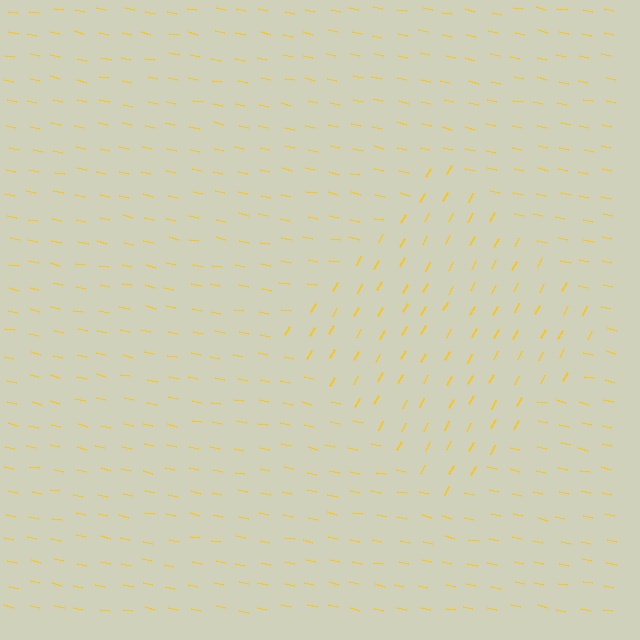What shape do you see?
I see a diamond.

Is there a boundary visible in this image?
Yes, there is a texture boundary formed by a change in line orientation.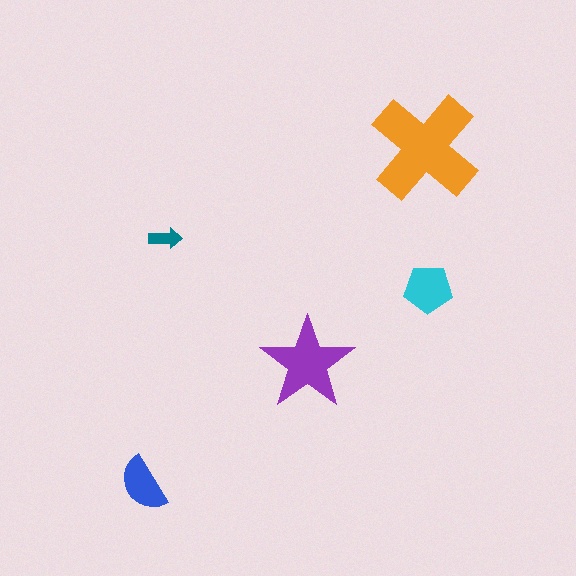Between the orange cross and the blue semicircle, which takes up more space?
The orange cross.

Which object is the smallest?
The teal arrow.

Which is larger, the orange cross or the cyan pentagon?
The orange cross.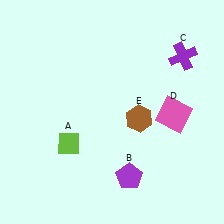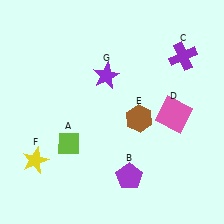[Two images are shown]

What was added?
A yellow star (F), a purple star (G) were added in Image 2.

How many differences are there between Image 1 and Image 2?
There are 2 differences between the two images.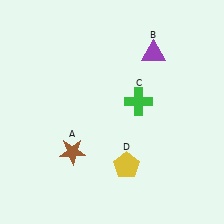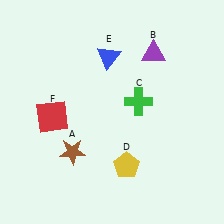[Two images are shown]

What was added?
A blue triangle (E), a red square (F) were added in Image 2.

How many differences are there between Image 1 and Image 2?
There are 2 differences between the two images.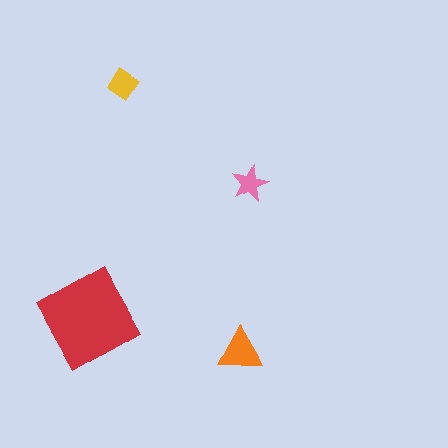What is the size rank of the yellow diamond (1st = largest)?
3rd.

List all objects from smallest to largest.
The pink star, the yellow diamond, the orange triangle, the red square.